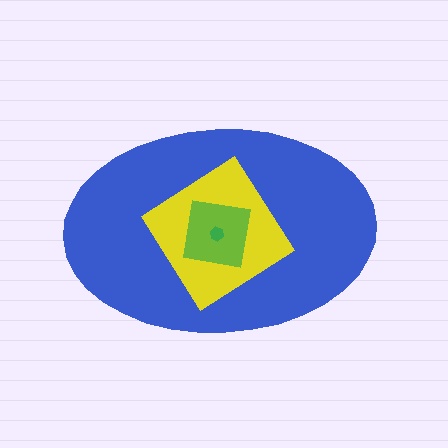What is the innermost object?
The green hexagon.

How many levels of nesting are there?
4.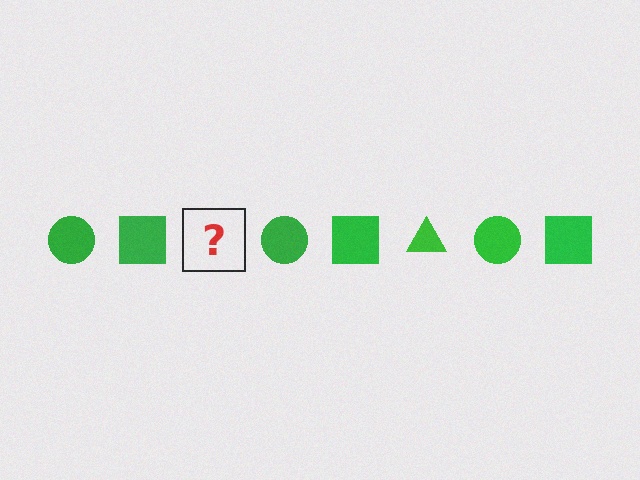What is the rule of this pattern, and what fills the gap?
The rule is that the pattern cycles through circle, square, triangle shapes in green. The gap should be filled with a green triangle.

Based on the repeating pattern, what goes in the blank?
The blank should be a green triangle.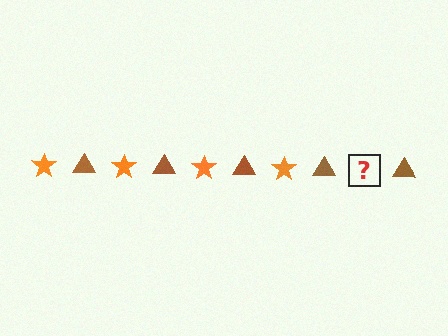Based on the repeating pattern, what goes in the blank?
The blank should be an orange star.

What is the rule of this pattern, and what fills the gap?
The rule is that the pattern alternates between orange star and brown triangle. The gap should be filled with an orange star.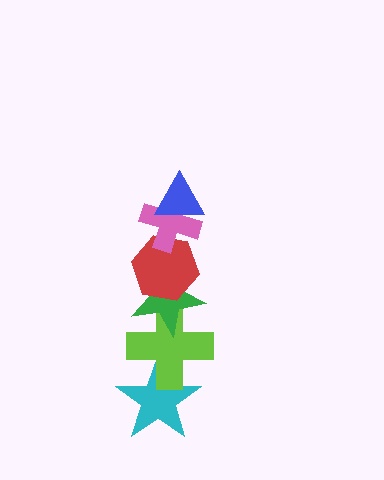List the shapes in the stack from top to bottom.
From top to bottom: the blue triangle, the pink cross, the red hexagon, the green star, the lime cross, the cyan star.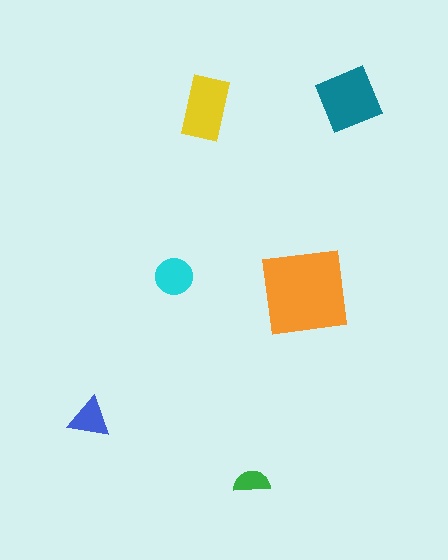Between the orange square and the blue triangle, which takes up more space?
The orange square.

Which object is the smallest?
The green semicircle.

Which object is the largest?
The orange square.